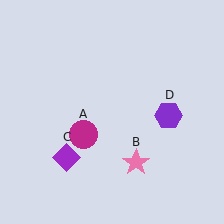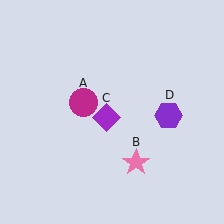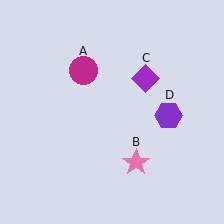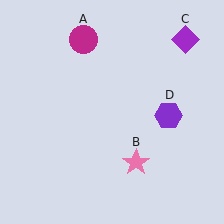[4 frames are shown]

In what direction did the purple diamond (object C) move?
The purple diamond (object C) moved up and to the right.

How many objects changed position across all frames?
2 objects changed position: magenta circle (object A), purple diamond (object C).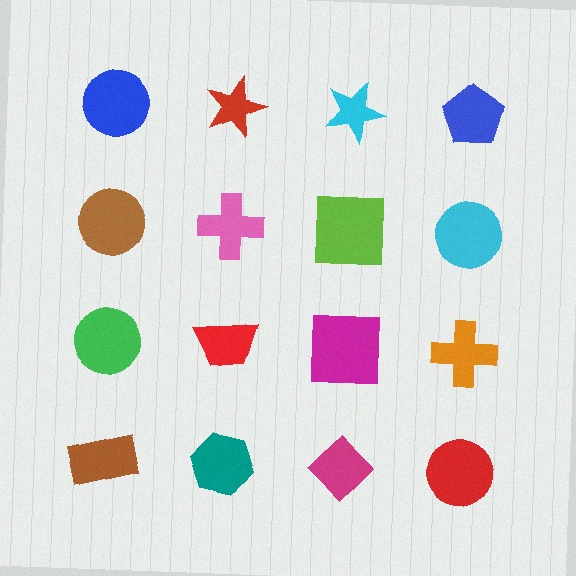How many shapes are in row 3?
4 shapes.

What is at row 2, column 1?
A brown circle.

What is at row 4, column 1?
A brown rectangle.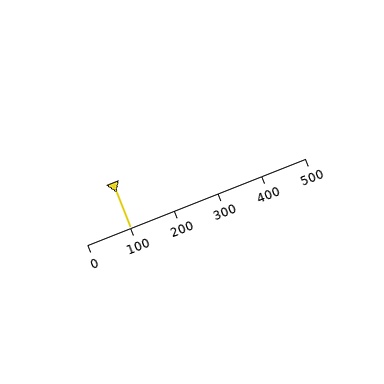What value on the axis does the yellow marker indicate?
The marker indicates approximately 100.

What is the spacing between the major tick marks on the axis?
The major ticks are spaced 100 apart.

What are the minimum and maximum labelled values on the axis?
The axis runs from 0 to 500.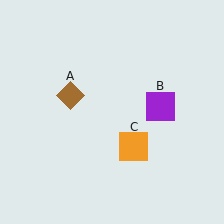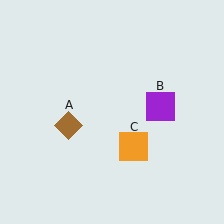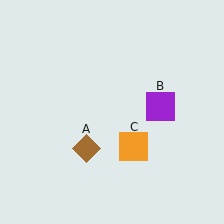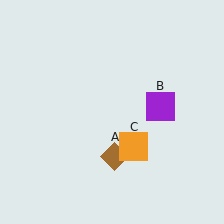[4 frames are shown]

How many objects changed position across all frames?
1 object changed position: brown diamond (object A).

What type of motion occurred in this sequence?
The brown diamond (object A) rotated counterclockwise around the center of the scene.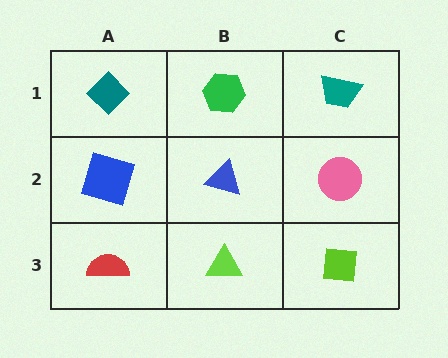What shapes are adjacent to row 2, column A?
A teal diamond (row 1, column A), a red semicircle (row 3, column A), a blue triangle (row 2, column B).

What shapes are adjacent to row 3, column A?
A blue square (row 2, column A), a lime triangle (row 3, column B).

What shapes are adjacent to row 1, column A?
A blue square (row 2, column A), a green hexagon (row 1, column B).